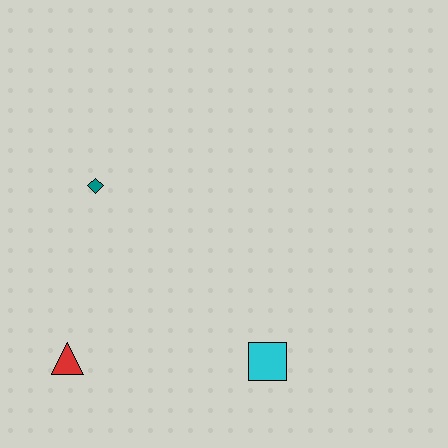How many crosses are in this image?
There are no crosses.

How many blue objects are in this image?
There are no blue objects.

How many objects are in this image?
There are 3 objects.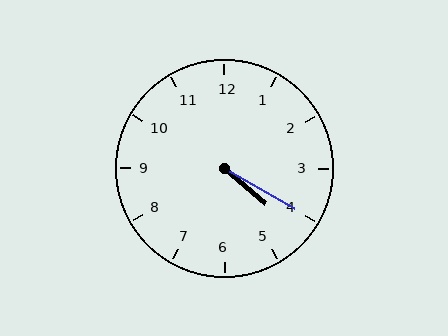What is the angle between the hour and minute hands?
Approximately 10 degrees.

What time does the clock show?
4:20.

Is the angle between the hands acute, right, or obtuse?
It is acute.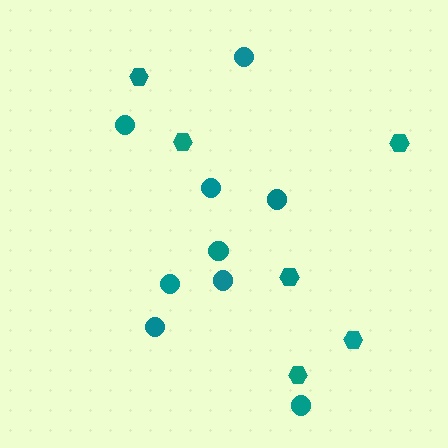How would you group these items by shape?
There are 2 groups: one group of circles (9) and one group of hexagons (6).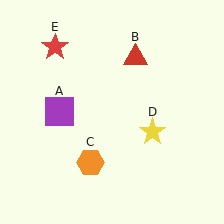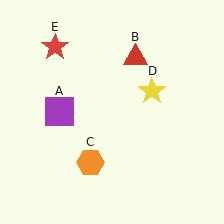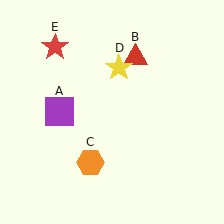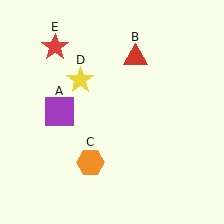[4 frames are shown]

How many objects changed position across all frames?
1 object changed position: yellow star (object D).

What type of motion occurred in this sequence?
The yellow star (object D) rotated counterclockwise around the center of the scene.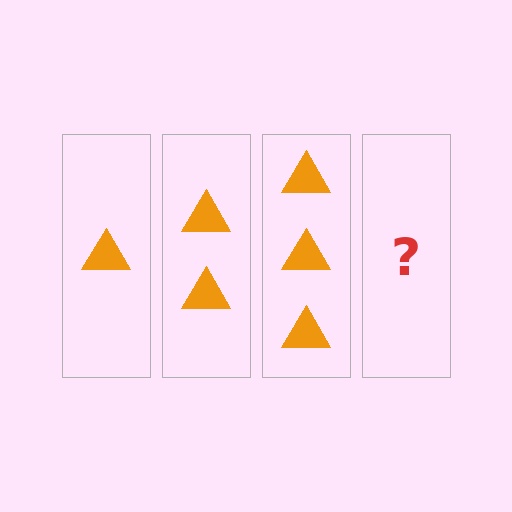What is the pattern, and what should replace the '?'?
The pattern is that each step adds one more triangle. The '?' should be 4 triangles.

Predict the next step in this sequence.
The next step is 4 triangles.